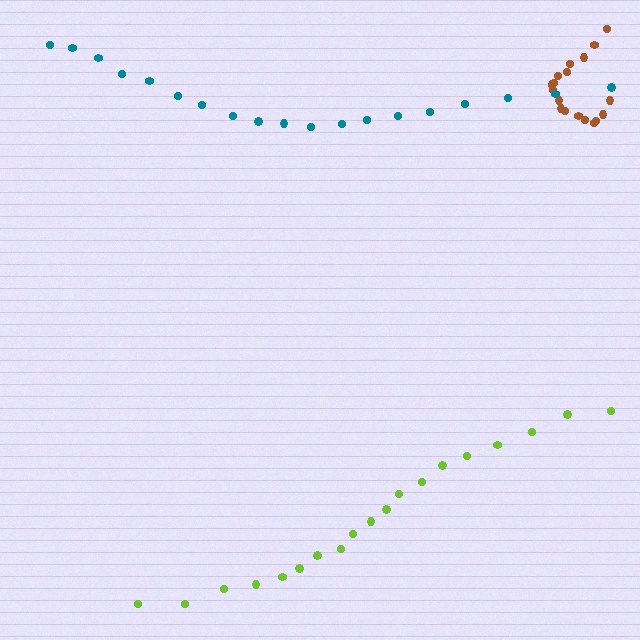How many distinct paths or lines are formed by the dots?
There are 3 distinct paths.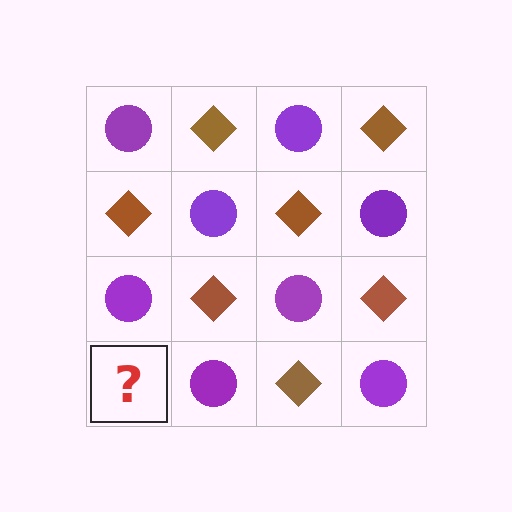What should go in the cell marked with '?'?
The missing cell should contain a brown diamond.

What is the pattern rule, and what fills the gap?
The rule is that it alternates purple circle and brown diamond in a checkerboard pattern. The gap should be filled with a brown diamond.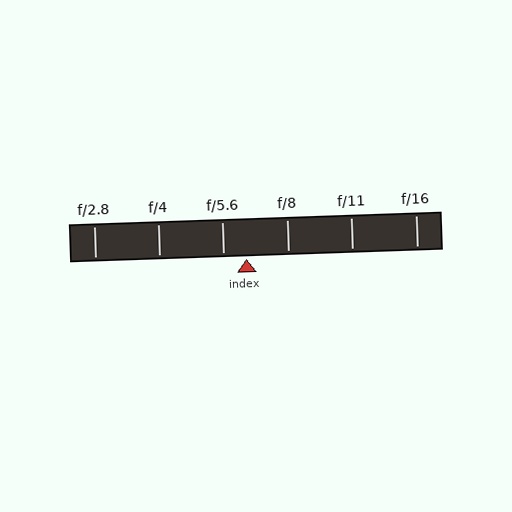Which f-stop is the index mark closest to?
The index mark is closest to f/5.6.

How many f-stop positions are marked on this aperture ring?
There are 6 f-stop positions marked.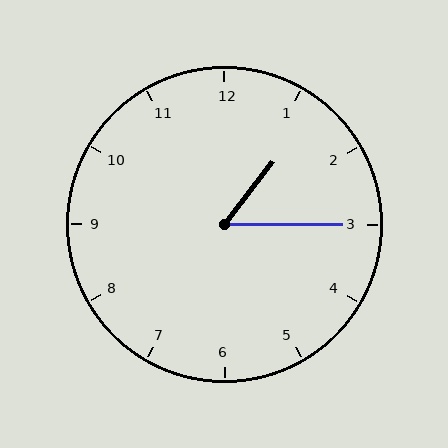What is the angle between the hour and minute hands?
Approximately 52 degrees.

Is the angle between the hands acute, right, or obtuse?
It is acute.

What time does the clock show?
1:15.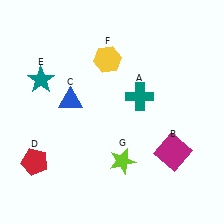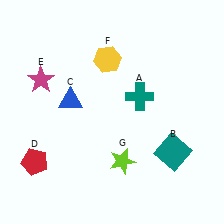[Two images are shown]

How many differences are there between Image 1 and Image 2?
There are 2 differences between the two images.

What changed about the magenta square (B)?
In Image 1, B is magenta. In Image 2, it changed to teal.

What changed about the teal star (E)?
In Image 1, E is teal. In Image 2, it changed to magenta.